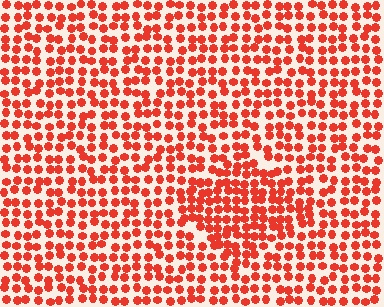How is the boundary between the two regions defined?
The boundary is defined by a change in element density (approximately 1.5x ratio). All elements are the same color, size, and shape.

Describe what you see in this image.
The image contains small red elements arranged at two different densities. A diamond-shaped region is visible where the elements are more densely packed than the surrounding area.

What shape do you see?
I see a diamond.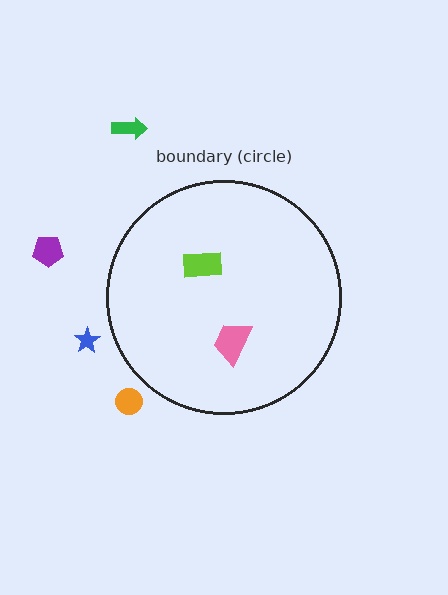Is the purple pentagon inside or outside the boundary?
Outside.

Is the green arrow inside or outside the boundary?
Outside.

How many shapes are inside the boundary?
2 inside, 4 outside.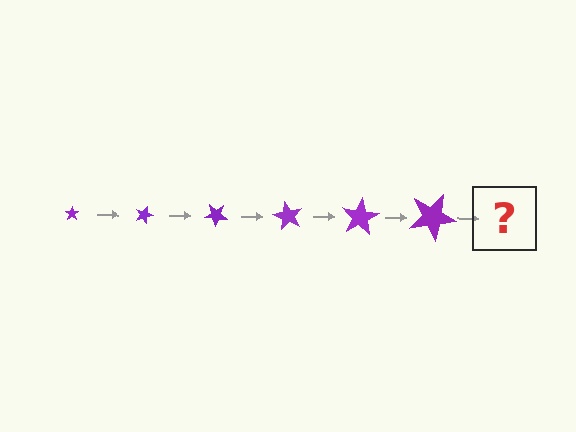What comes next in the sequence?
The next element should be a star, larger than the previous one and rotated 120 degrees from the start.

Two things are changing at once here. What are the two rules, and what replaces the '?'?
The two rules are that the star grows larger each step and it rotates 20 degrees each step. The '?' should be a star, larger than the previous one and rotated 120 degrees from the start.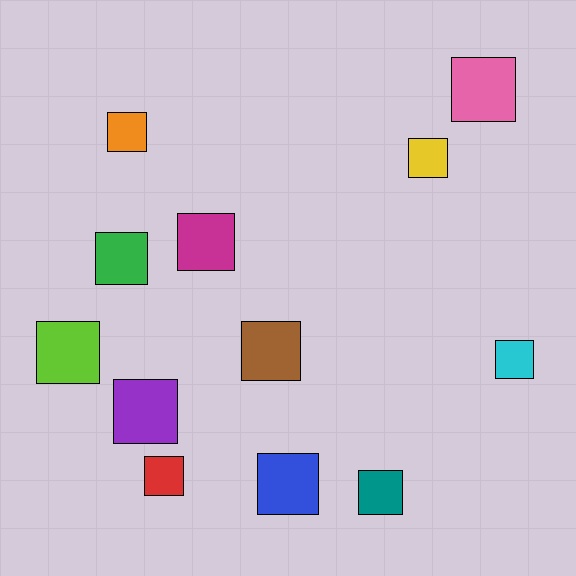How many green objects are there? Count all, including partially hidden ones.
There is 1 green object.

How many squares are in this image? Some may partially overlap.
There are 12 squares.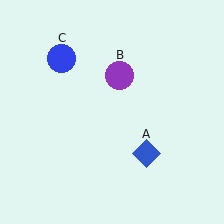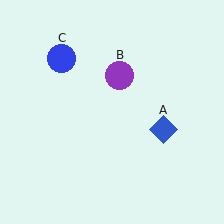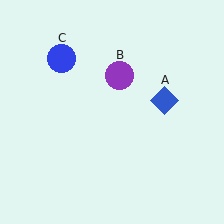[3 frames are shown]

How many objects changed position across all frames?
1 object changed position: blue diamond (object A).